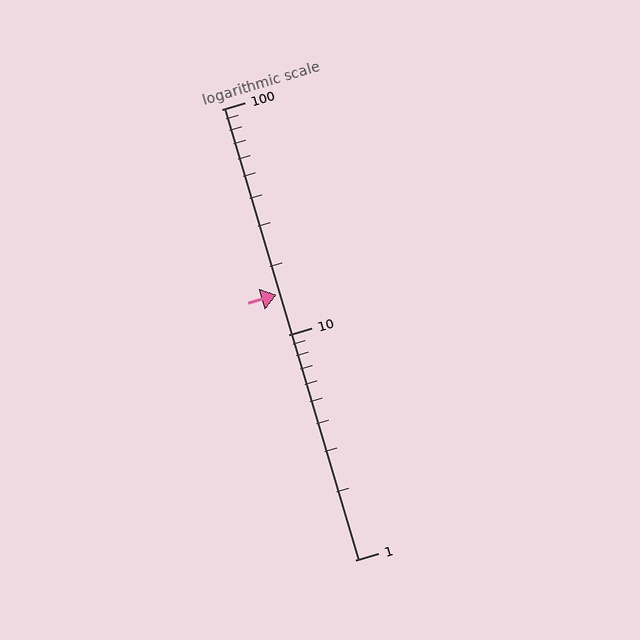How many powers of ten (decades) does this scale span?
The scale spans 2 decades, from 1 to 100.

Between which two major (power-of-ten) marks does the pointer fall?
The pointer is between 10 and 100.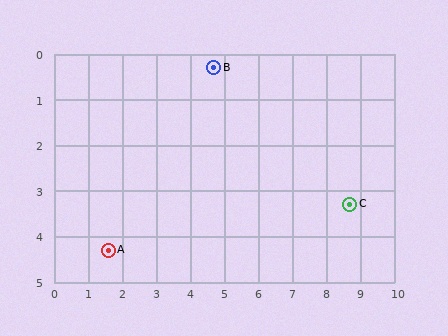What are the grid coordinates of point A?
Point A is at approximately (1.6, 4.3).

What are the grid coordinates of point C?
Point C is at approximately (8.7, 3.3).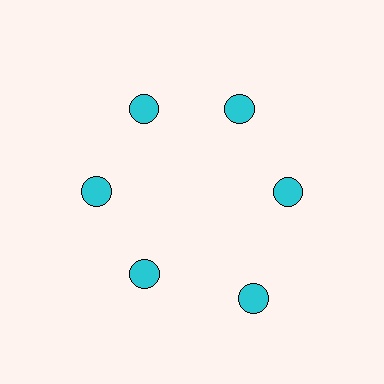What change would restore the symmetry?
The symmetry would be restored by moving it inward, back onto the ring so that all 6 circles sit at equal angles and equal distance from the center.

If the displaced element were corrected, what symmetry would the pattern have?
It would have 6-fold rotational symmetry — the pattern would map onto itself every 60 degrees.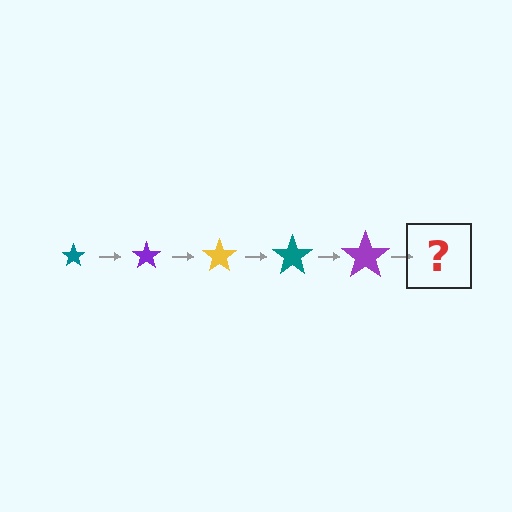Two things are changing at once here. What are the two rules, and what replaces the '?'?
The two rules are that the star grows larger each step and the color cycles through teal, purple, and yellow. The '?' should be a yellow star, larger than the previous one.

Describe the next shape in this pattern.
It should be a yellow star, larger than the previous one.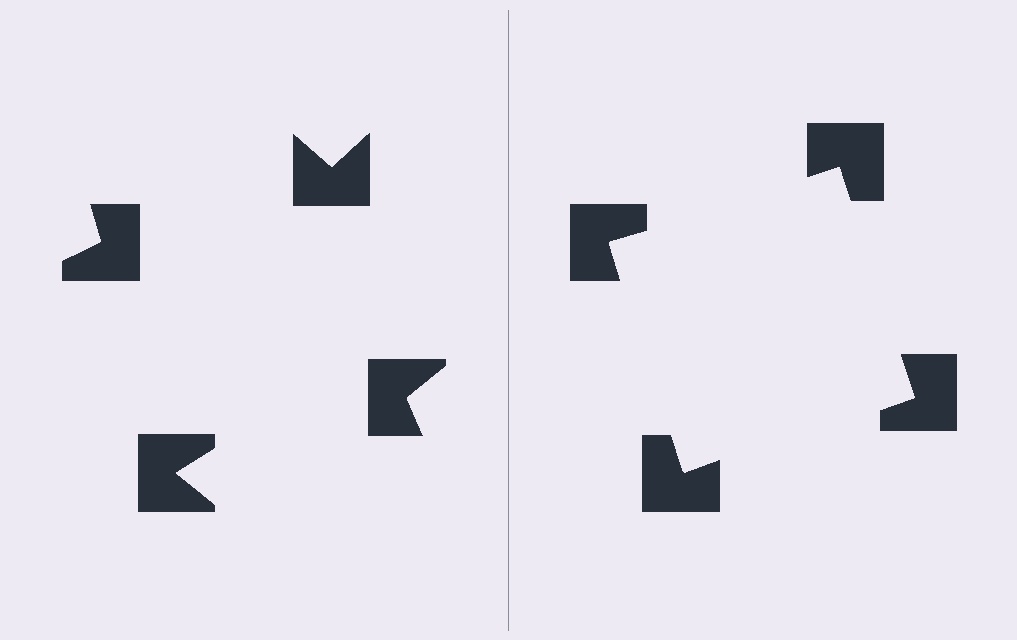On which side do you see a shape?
An illusory square appears on the right side. On the left side the wedge cuts are rotated, so no coherent shape forms.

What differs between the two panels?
The notched squares are positioned identically on both sides; only the wedge orientations differ. On the right they align to a square; on the left they are misaligned.